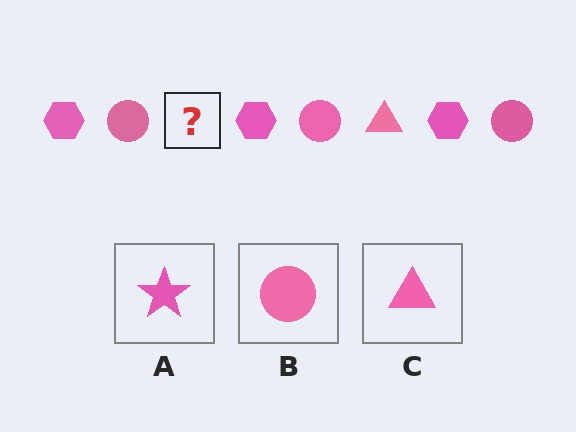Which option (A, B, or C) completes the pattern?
C.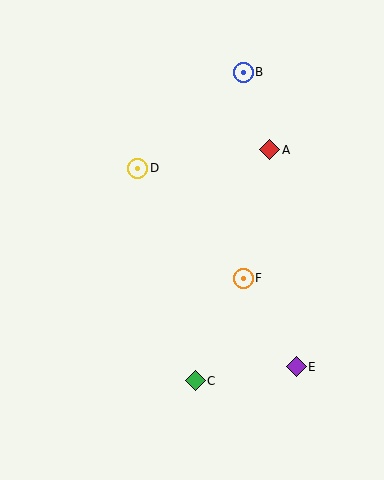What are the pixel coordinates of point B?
Point B is at (243, 72).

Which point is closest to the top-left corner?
Point D is closest to the top-left corner.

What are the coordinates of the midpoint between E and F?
The midpoint between E and F is at (270, 323).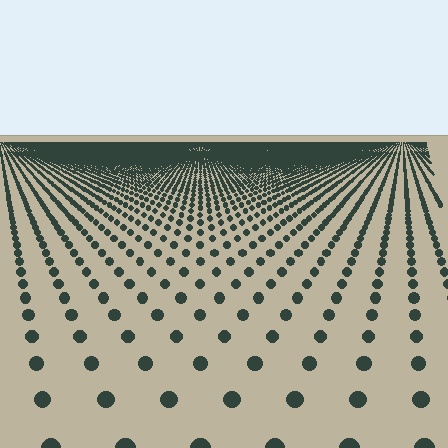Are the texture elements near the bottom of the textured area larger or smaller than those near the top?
Larger. Near the bottom, elements are closer to the viewer and appear at a bigger on-screen size.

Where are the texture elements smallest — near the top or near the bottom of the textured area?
Near the top.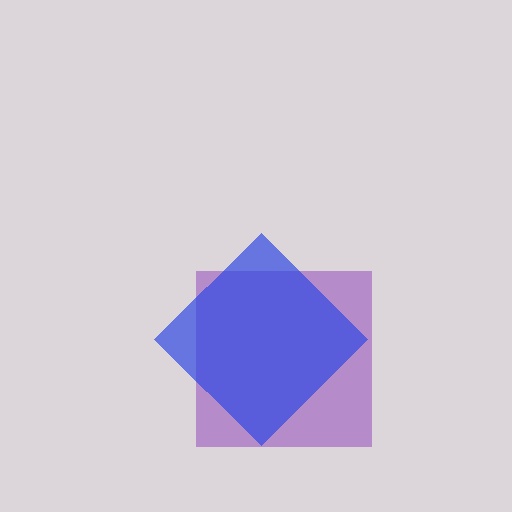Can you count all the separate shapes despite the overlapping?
Yes, there are 2 separate shapes.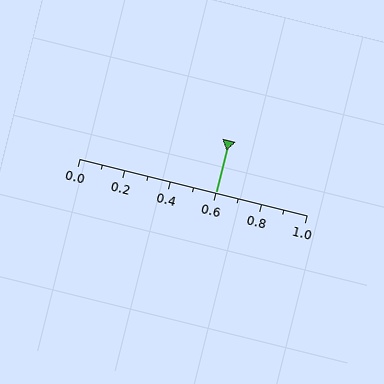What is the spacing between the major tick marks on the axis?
The major ticks are spaced 0.2 apart.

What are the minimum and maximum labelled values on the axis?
The axis runs from 0.0 to 1.0.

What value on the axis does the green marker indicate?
The marker indicates approximately 0.6.